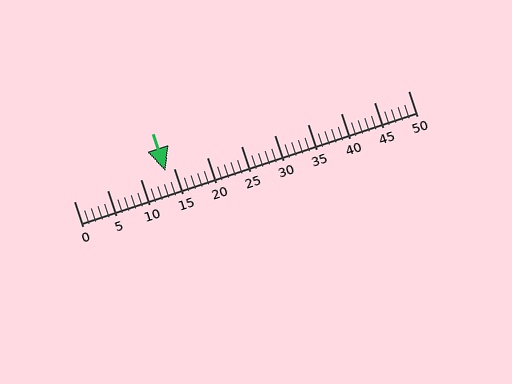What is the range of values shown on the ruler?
The ruler shows values from 0 to 50.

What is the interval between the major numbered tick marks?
The major tick marks are spaced 5 units apart.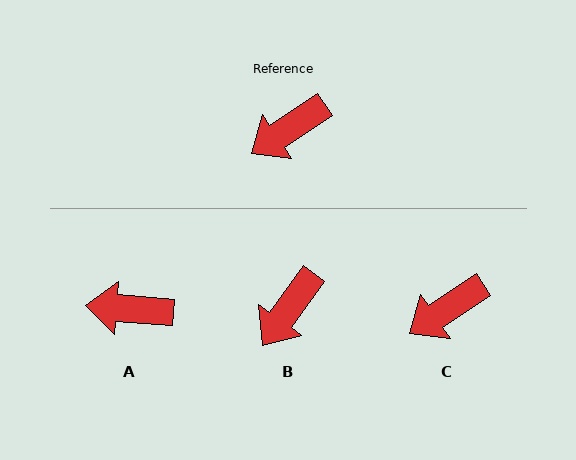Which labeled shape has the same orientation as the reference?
C.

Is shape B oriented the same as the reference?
No, it is off by about 21 degrees.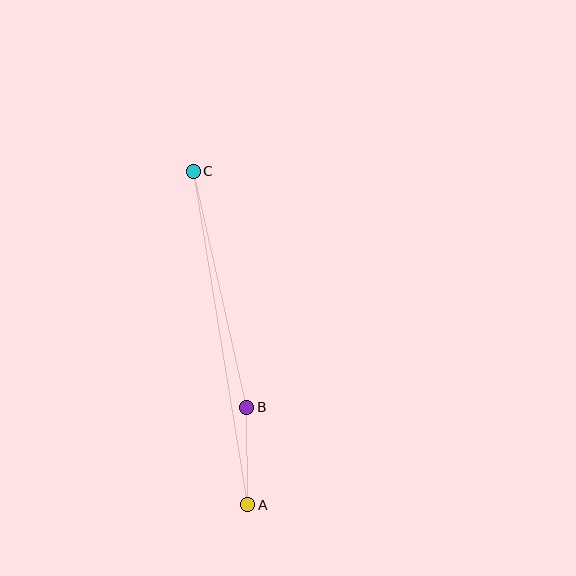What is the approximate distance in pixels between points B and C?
The distance between B and C is approximately 242 pixels.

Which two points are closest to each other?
Points A and B are closest to each other.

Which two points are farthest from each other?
Points A and C are farthest from each other.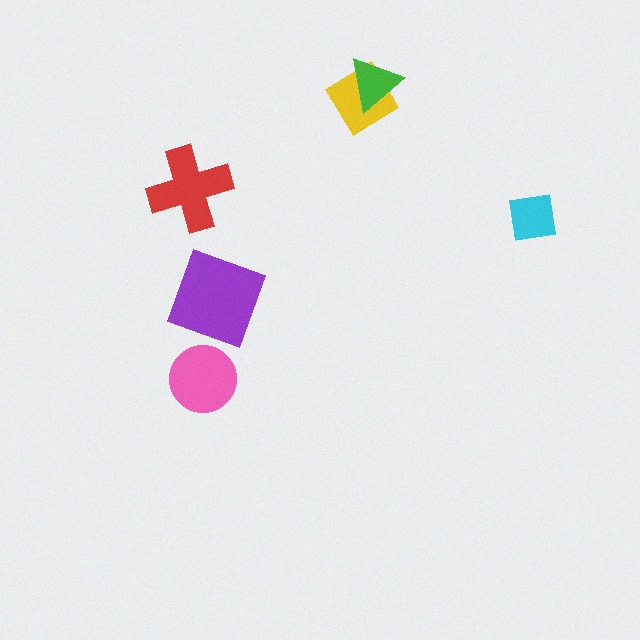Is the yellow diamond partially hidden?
Yes, it is partially covered by another shape.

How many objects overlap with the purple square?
0 objects overlap with the purple square.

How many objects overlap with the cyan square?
0 objects overlap with the cyan square.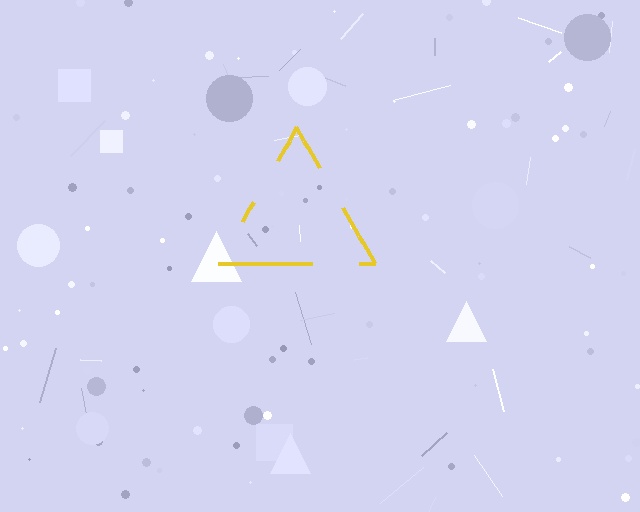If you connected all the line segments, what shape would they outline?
They would outline a triangle.